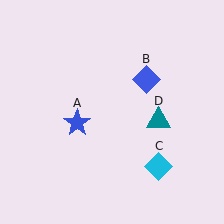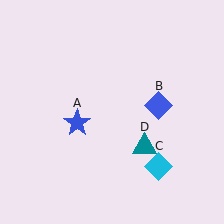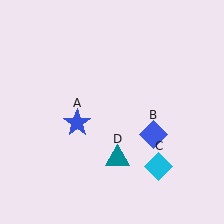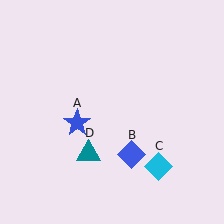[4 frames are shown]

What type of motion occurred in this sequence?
The blue diamond (object B), teal triangle (object D) rotated clockwise around the center of the scene.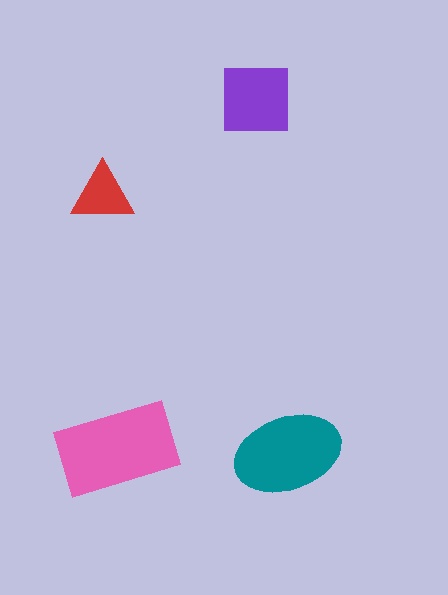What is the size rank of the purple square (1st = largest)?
3rd.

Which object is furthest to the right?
The teal ellipse is rightmost.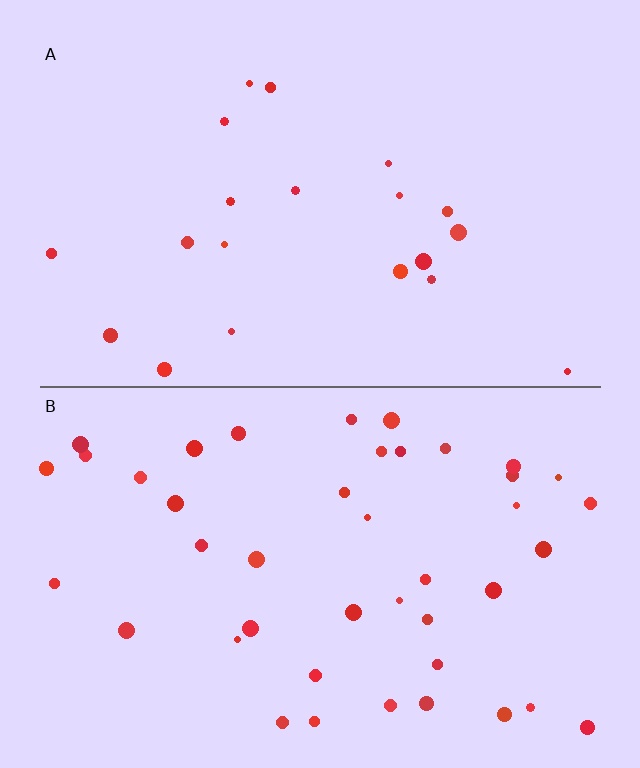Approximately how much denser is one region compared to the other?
Approximately 2.1× — region B over region A.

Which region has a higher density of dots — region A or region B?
B (the bottom).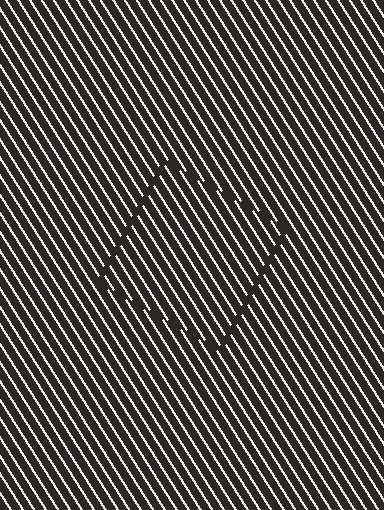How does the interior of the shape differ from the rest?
The interior of the shape contains the same grating, shifted by half a period — the contour is defined by the phase discontinuity where line-ends from the inner and outer gratings abut.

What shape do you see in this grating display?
An illusory square. The interior of the shape contains the same grating, shifted by half a period — the contour is defined by the phase discontinuity where line-ends from the inner and outer gratings abut.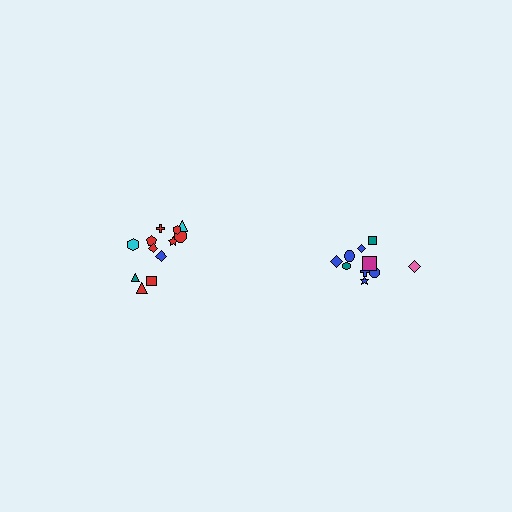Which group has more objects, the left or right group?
The left group.